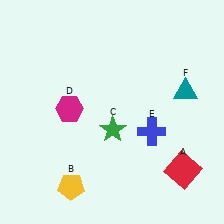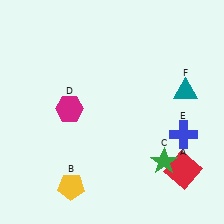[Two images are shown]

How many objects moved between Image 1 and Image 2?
2 objects moved between the two images.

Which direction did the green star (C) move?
The green star (C) moved right.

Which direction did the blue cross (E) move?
The blue cross (E) moved right.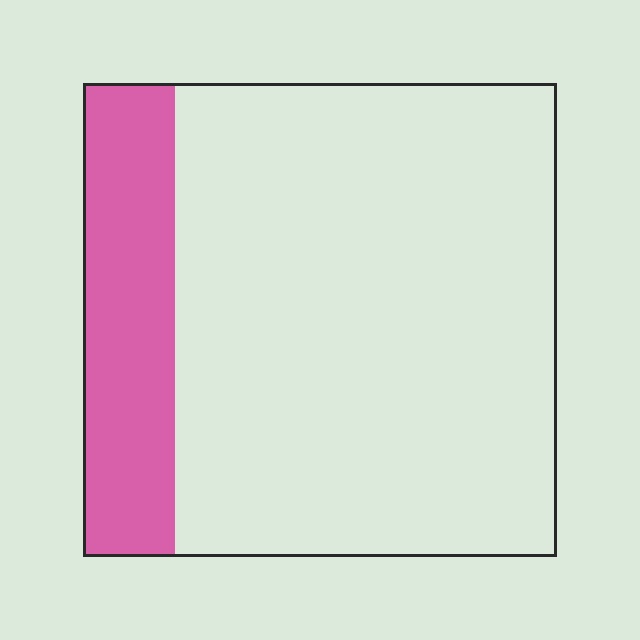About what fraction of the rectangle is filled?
About one fifth (1/5).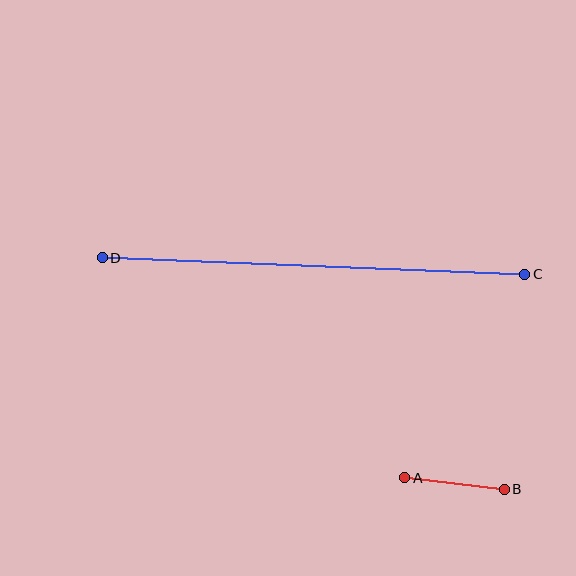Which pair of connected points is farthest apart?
Points C and D are farthest apart.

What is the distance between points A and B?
The distance is approximately 100 pixels.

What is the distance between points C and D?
The distance is approximately 423 pixels.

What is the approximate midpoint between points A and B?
The midpoint is at approximately (454, 483) pixels.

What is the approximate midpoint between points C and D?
The midpoint is at approximately (313, 266) pixels.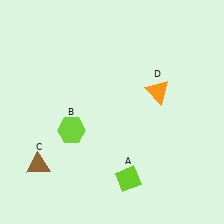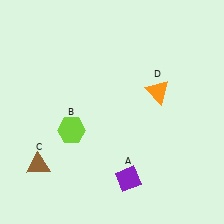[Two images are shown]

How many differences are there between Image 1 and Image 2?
There is 1 difference between the two images.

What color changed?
The diamond (A) changed from lime in Image 1 to purple in Image 2.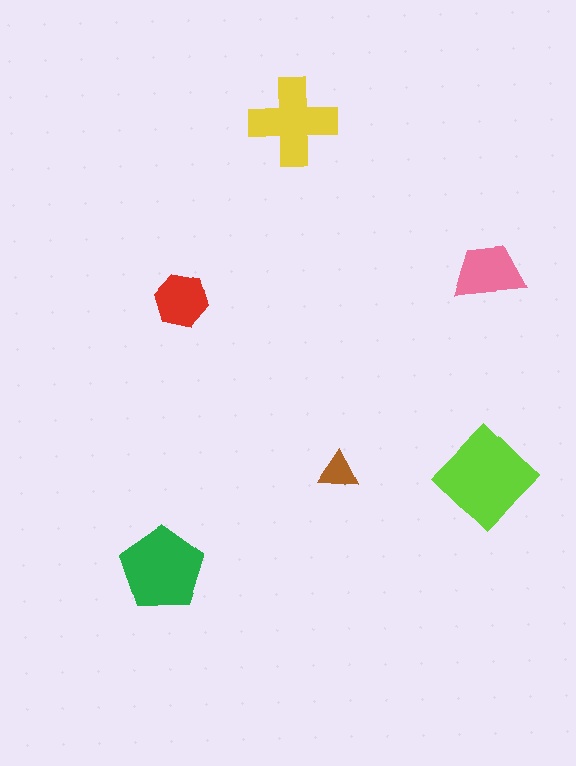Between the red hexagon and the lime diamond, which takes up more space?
The lime diamond.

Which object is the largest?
The lime diamond.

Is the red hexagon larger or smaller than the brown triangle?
Larger.